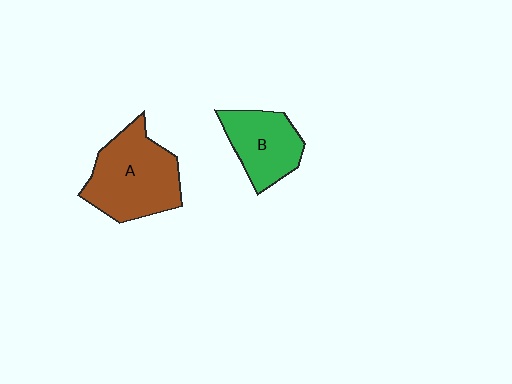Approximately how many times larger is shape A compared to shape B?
Approximately 1.5 times.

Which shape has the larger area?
Shape A (brown).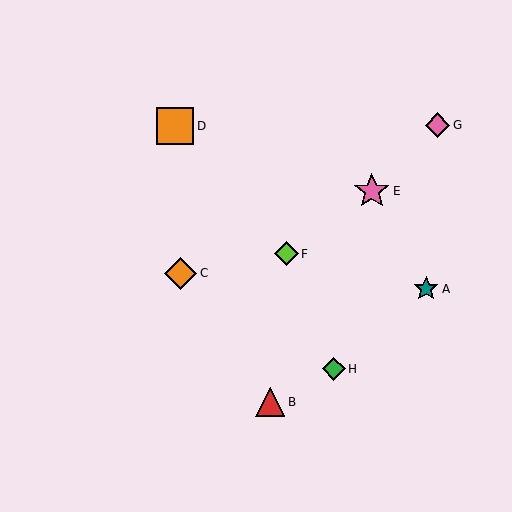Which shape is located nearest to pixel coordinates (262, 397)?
The red triangle (labeled B) at (270, 402) is nearest to that location.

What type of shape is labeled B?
Shape B is a red triangle.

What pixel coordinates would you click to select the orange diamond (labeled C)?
Click at (181, 273) to select the orange diamond C.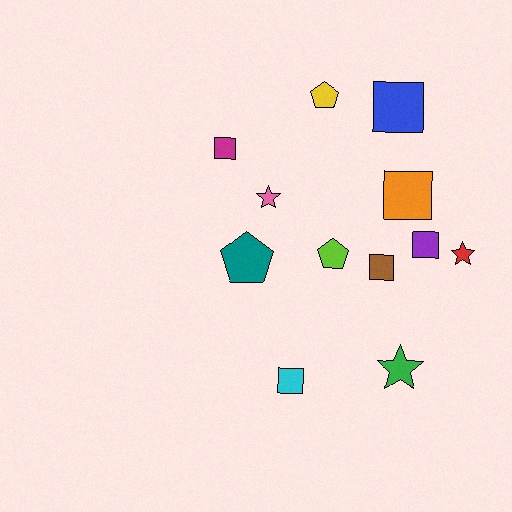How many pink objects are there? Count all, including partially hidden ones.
There is 1 pink object.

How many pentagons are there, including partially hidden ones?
There are 3 pentagons.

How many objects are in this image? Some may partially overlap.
There are 12 objects.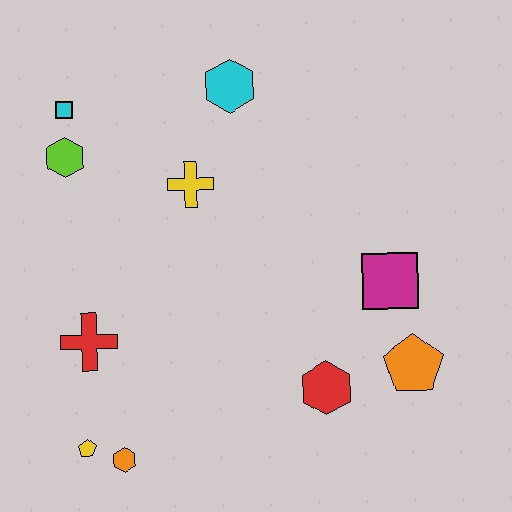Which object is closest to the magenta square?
The orange pentagon is closest to the magenta square.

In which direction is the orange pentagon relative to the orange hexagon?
The orange pentagon is to the right of the orange hexagon.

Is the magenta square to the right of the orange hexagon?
Yes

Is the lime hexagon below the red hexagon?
No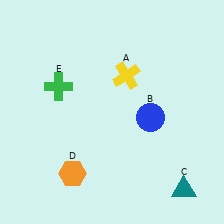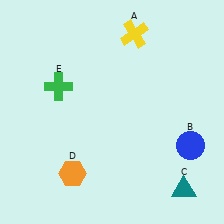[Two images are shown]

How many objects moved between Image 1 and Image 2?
2 objects moved between the two images.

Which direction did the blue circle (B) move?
The blue circle (B) moved right.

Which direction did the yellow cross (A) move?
The yellow cross (A) moved up.